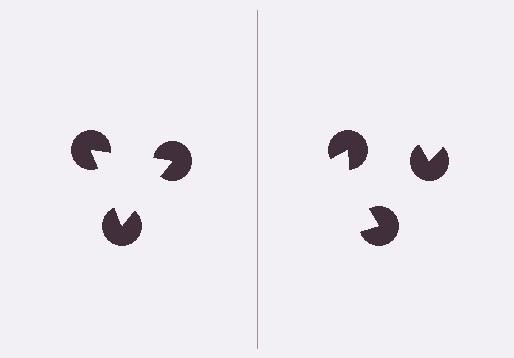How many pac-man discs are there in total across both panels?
6 — 3 on each side.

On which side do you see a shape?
An illusory triangle appears on the left side. On the right side the wedge cuts are rotated, so no coherent shape forms.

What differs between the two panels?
The pac-man discs are positioned identically on both sides; only the wedge orientations differ. On the left they align to a triangle; on the right they are misaligned.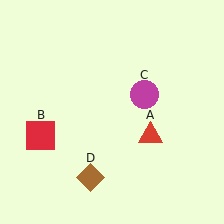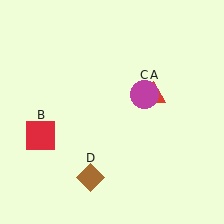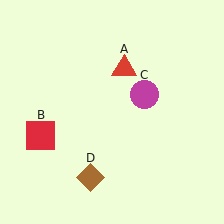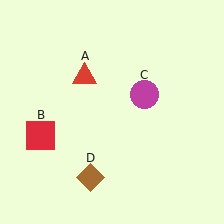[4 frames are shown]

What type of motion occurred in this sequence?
The red triangle (object A) rotated counterclockwise around the center of the scene.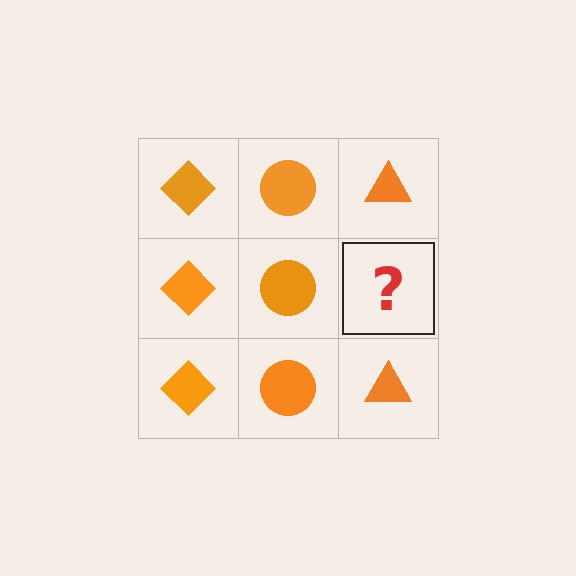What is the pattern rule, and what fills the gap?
The rule is that each column has a consistent shape. The gap should be filled with an orange triangle.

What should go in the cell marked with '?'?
The missing cell should contain an orange triangle.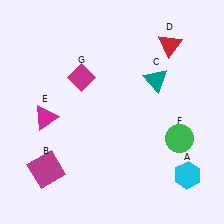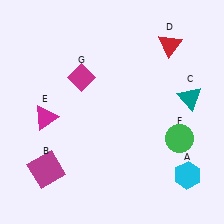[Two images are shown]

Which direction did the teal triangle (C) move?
The teal triangle (C) moved right.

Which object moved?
The teal triangle (C) moved right.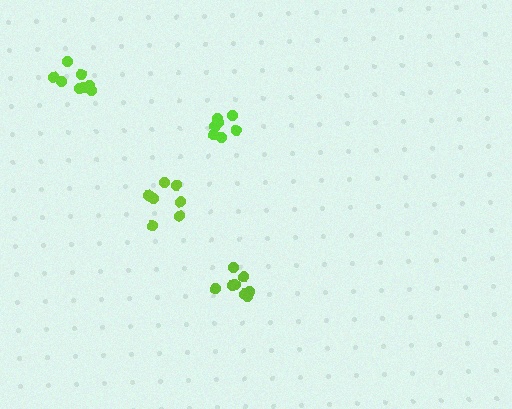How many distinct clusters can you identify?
There are 4 distinct clusters.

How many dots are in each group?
Group 1: 7 dots, Group 2: 9 dots, Group 3: 8 dots, Group 4: 7 dots (31 total).